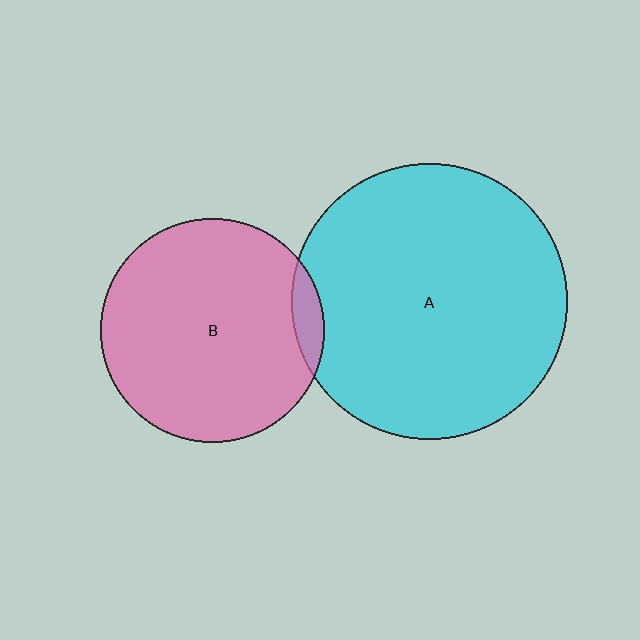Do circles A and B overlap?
Yes.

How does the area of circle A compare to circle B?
Approximately 1.5 times.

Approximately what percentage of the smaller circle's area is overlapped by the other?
Approximately 5%.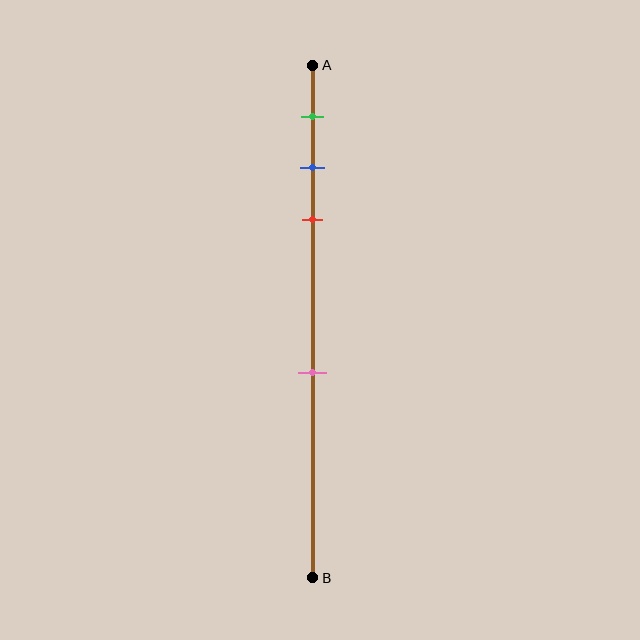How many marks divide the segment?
There are 4 marks dividing the segment.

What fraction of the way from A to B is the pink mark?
The pink mark is approximately 60% (0.6) of the way from A to B.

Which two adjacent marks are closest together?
The blue and red marks are the closest adjacent pair.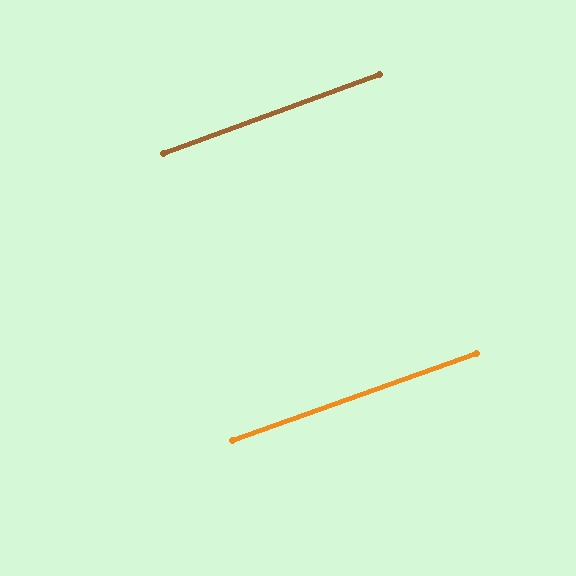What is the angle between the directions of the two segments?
Approximately 0 degrees.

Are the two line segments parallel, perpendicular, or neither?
Parallel — their directions differ by only 0.3°.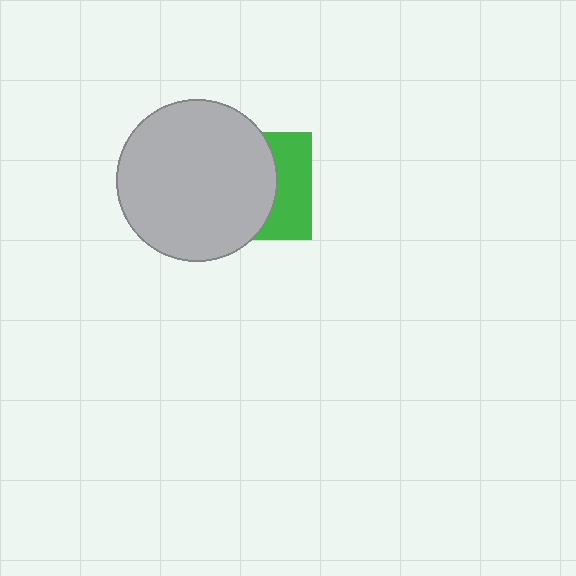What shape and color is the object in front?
The object in front is a light gray circle.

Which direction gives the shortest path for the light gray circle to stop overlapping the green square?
Moving left gives the shortest separation.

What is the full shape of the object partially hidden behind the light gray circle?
The partially hidden object is a green square.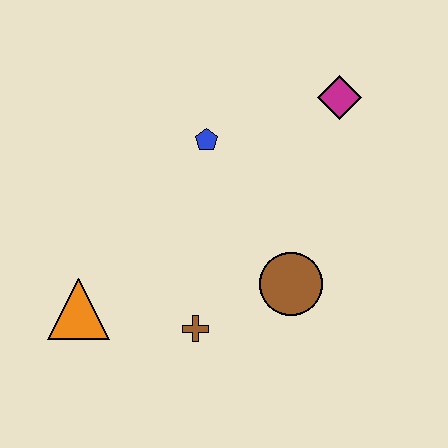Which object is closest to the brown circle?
The brown cross is closest to the brown circle.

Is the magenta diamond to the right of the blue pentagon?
Yes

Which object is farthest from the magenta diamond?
The orange triangle is farthest from the magenta diamond.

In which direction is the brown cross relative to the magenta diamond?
The brown cross is below the magenta diamond.